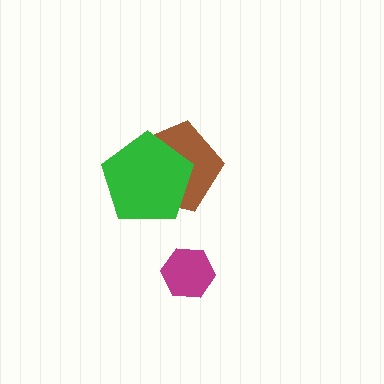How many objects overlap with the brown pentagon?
1 object overlaps with the brown pentagon.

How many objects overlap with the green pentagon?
1 object overlaps with the green pentagon.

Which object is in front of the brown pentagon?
The green pentagon is in front of the brown pentagon.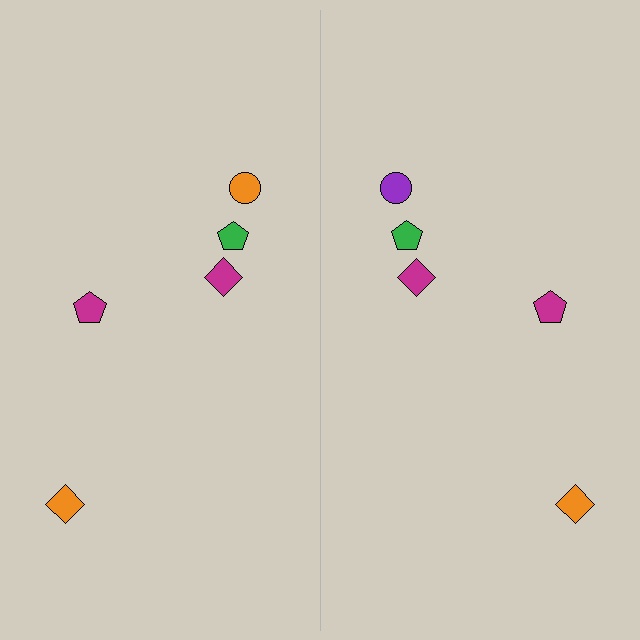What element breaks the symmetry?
The purple circle on the right side breaks the symmetry — its mirror counterpart is orange.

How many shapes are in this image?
There are 10 shapes in this image.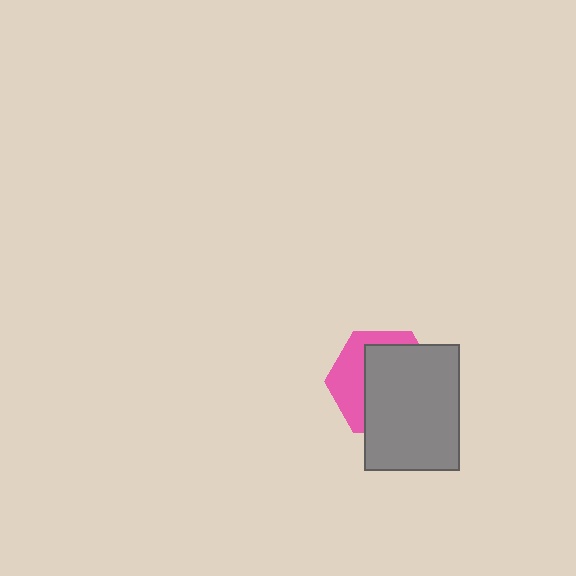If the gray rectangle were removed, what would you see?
You would see the complete pink hexagon.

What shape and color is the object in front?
The object in front is a gray rectangle.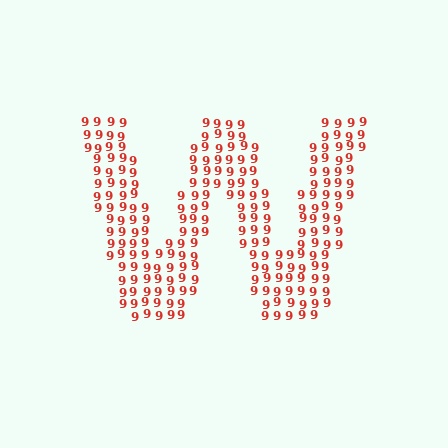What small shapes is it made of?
It is made of small digit 9's.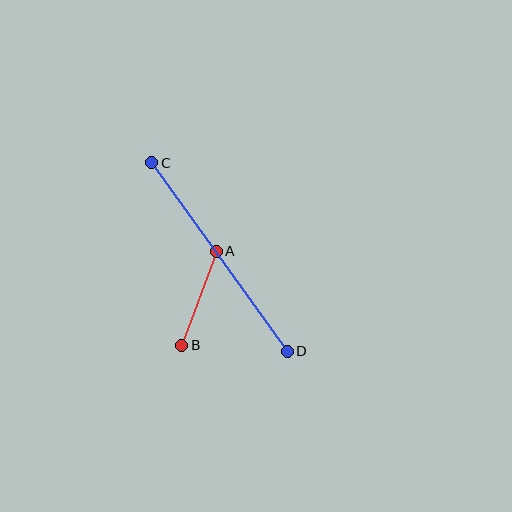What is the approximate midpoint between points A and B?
The midpoint is at approximately (199, 298) pixels.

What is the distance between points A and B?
The distance is approximately 100 pixels.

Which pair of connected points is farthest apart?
Points C and D are farthest apart.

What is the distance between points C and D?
The distance is approximately 232 pixels.